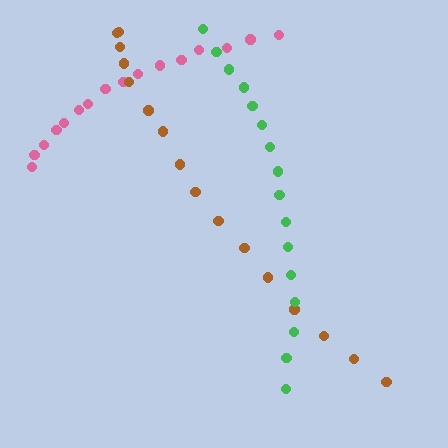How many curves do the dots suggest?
There are 3 distinct paths.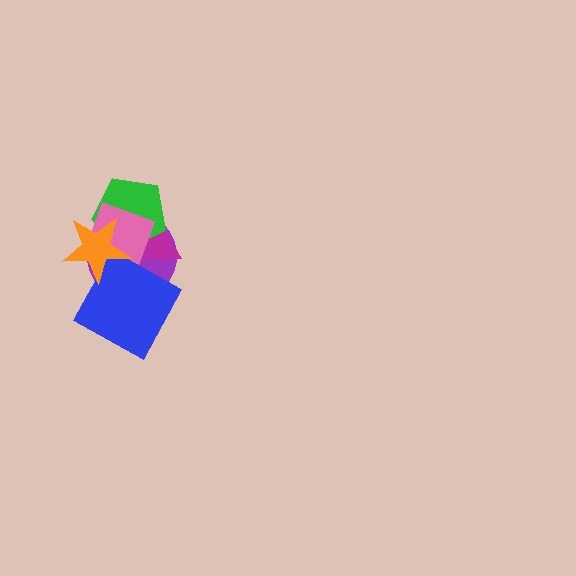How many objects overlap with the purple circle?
5 objects overlap with the purple circle.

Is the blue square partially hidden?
Yes, it is partially covered by another shape.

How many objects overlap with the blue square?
3 objects overlap with the blue square.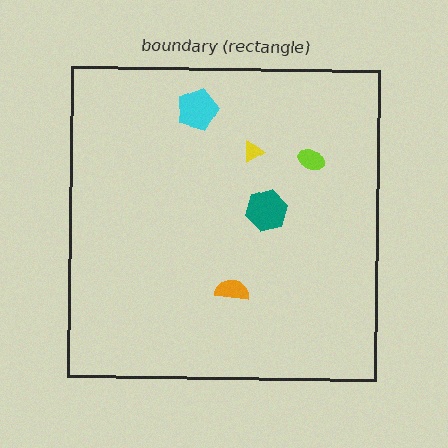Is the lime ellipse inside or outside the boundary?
Inside.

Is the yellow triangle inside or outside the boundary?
Inside.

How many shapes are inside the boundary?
5 inside, 0 outside.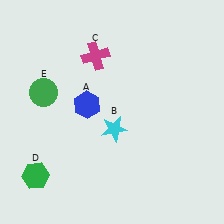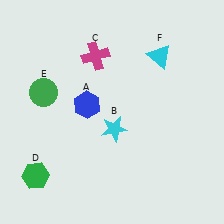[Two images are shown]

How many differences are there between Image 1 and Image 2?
There is 1 difference between the two images.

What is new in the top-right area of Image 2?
A cyan triangle (F) was added in the top-right area of Image 2.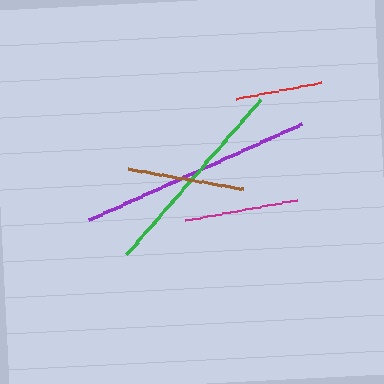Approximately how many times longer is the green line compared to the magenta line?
The green line is approximately 1.8 times the length of the magenta line.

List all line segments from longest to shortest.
From longest to shortest: purple, green, brown, magenta, red.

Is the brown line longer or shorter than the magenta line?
The brown line is longer than the magenta line.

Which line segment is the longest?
The purple line is the longest at approximately 233 pixels.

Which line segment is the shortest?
The red line is the shortest at approximately 85 pixels.